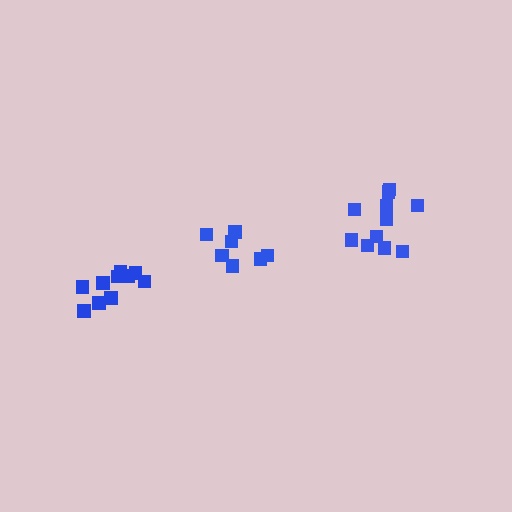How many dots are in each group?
Group 1: 7 dots, Group 2: 11 dots, Group 3: 11 dots (29 total).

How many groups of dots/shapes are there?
There are 3 groups.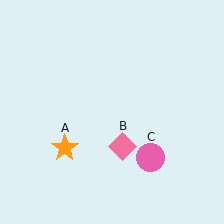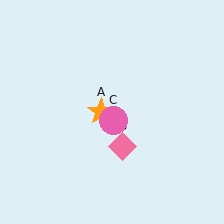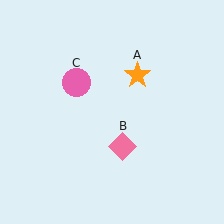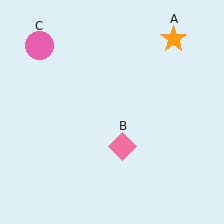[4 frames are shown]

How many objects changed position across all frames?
2 objects changed position: orange star (object A), pink circle (object C).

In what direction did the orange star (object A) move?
The orange star (object A) moved up and to the right.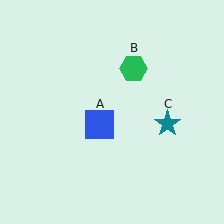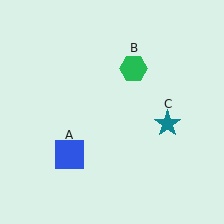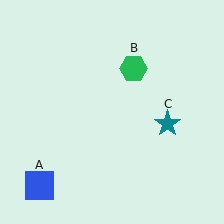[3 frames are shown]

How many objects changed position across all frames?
1 object changed position: blue square (object A).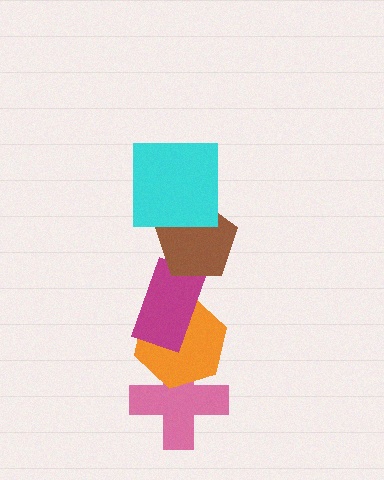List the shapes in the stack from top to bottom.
From top to bottom: the cyan square, the brown pentagon, the magenta rectangle, the orange hexagon, the pink cross.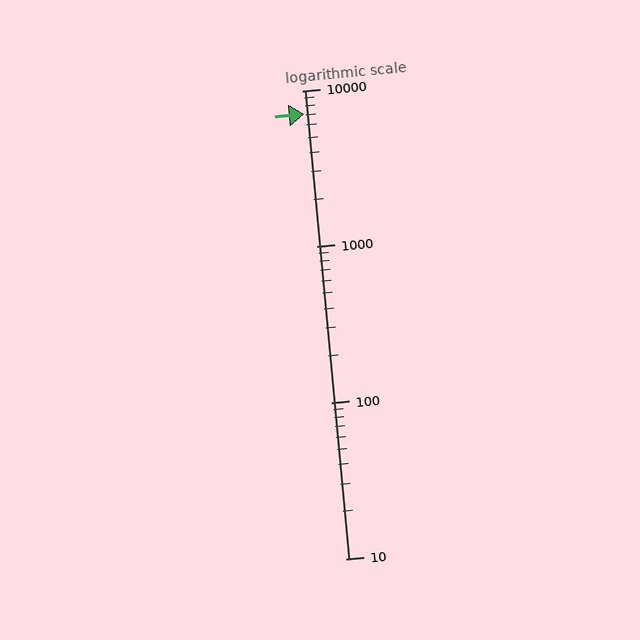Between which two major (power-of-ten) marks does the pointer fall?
The pointer is between 1000 and 10000.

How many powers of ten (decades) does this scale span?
The scale spans 3 decades, from 10 to 10000.